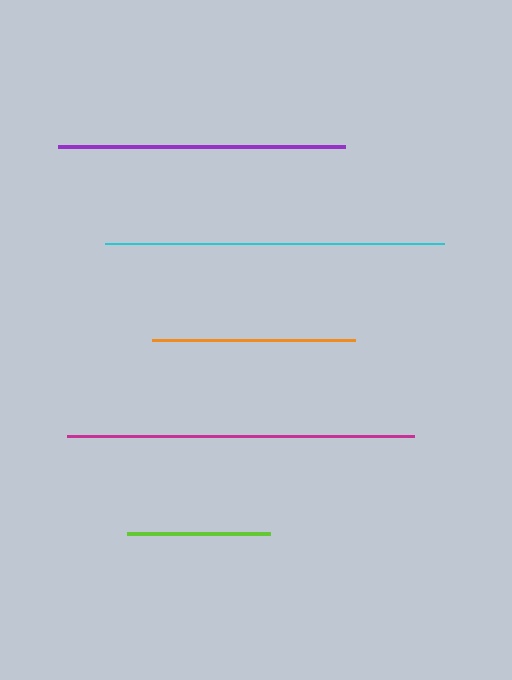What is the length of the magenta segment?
The magenta segment is approximately 347 pixels long.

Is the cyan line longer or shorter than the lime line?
The cyan line is longer than the lime line.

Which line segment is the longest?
The magenta line is the longest at approximately 347 pixels.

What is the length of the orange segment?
The orange segment is approximately 204 pixels long.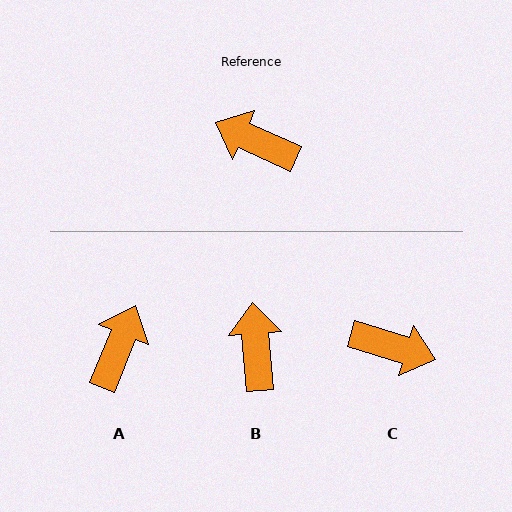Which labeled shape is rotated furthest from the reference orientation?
C, about 173 degrees away.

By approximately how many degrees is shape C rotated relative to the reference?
Approximately 173 degrees clockwise.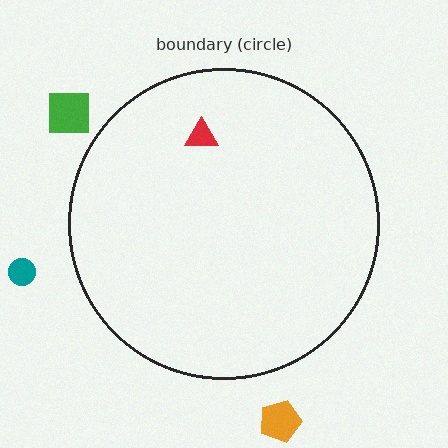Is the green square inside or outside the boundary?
Outside.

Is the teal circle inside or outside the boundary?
Outside.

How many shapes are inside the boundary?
1 inside, 3 outside.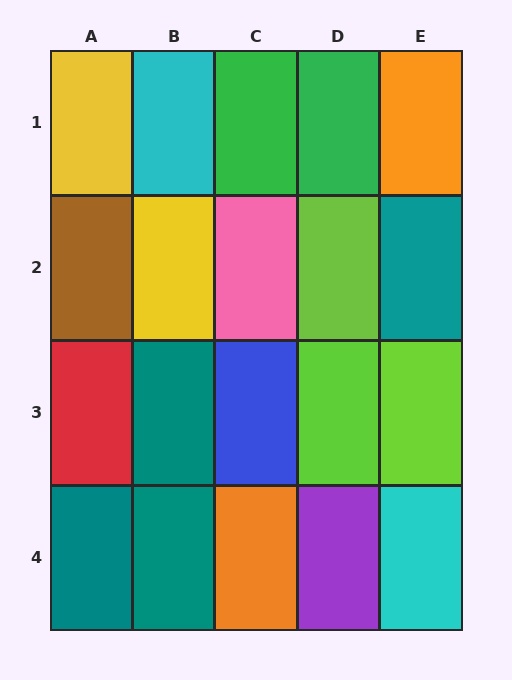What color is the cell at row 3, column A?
Red.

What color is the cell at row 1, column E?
Orange.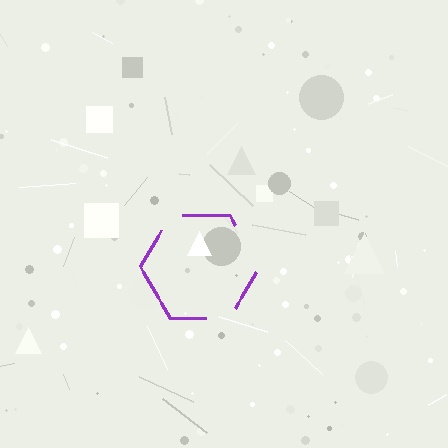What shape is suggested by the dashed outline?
The dashed outline suggests a hexagon.